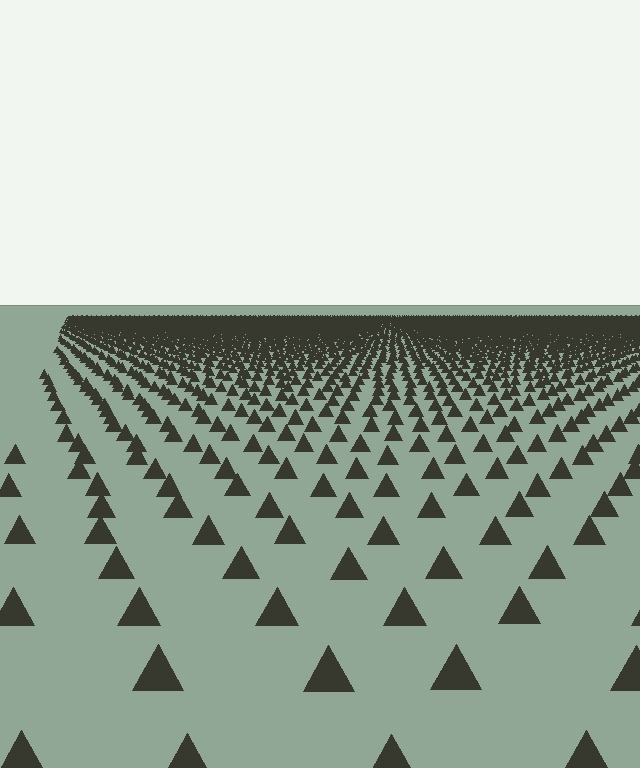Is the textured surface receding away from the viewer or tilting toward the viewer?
The surface is receding away from the viewer. Texture elements get smaller and denser toward the top.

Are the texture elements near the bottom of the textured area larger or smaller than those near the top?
Larger. Near the bottom, elements are closer to the viewer and appear at a bigger on-screen size.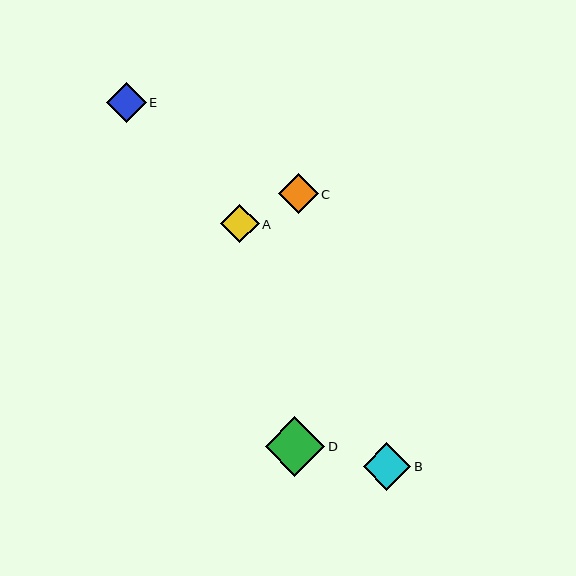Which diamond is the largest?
Diamond D is the largest with a size of approximately 60 pixels.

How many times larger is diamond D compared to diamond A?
Diamond D is approximately 1.6 times the size of diamond A.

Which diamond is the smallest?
Diamond A is the smallest with a size of approximately 38 pixels.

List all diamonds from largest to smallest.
From largest to smallest: D, B, E, C, A.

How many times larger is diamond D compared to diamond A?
Diamond D is approximately 1.6 times the size of diamond A.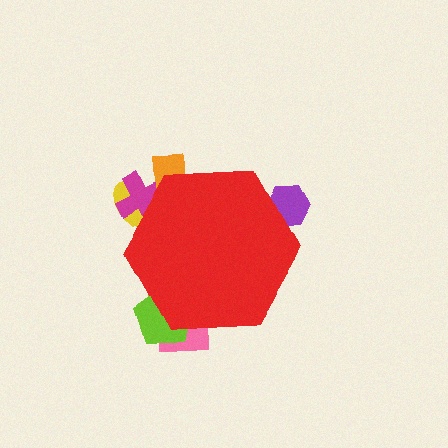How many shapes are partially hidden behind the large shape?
6 shapes are partially hidden.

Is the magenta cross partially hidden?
Yes, the magenta cross is partially hidden behind the red hexagon.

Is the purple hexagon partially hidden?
Yes, the purple hexagon is partially hidden behind the red hexagon.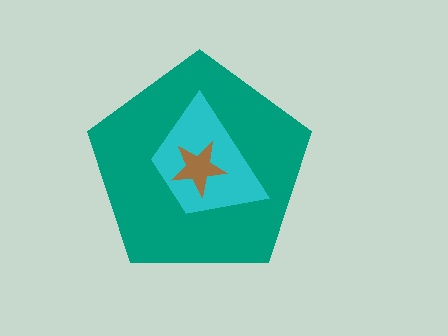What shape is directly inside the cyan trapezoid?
The brown star.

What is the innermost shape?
The brown star.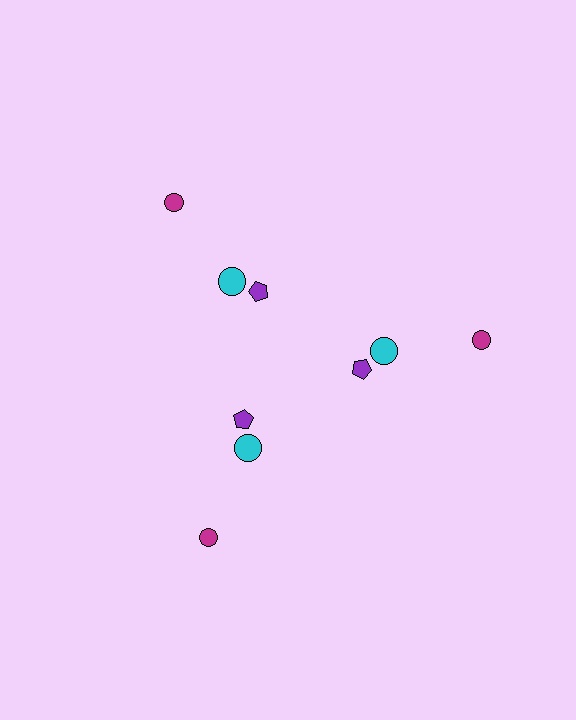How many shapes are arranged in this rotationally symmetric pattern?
There are 9 shapes, arranged in 3 groups of 3.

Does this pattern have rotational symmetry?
Yes, this pattern has 3-fold rotational symmetry. It looks the same after rotating 120 degrees around the center.